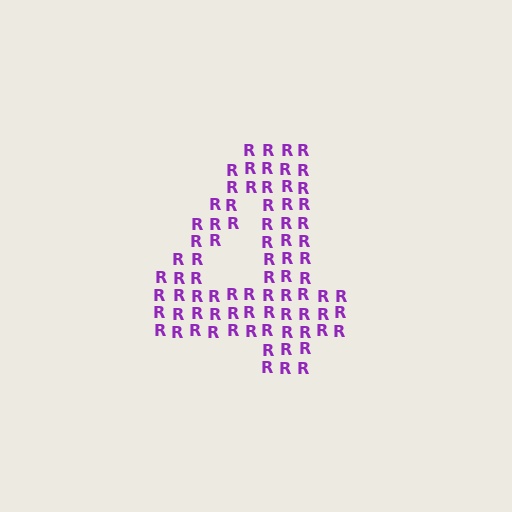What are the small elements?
The small elements are letter R's.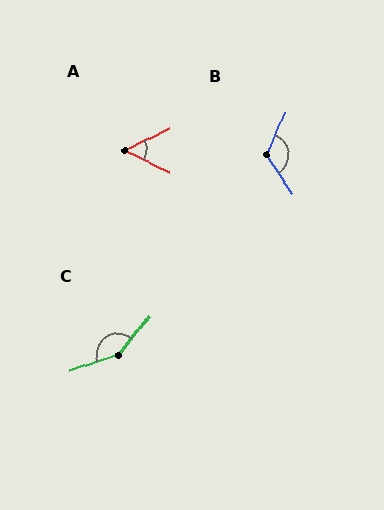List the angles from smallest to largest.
A (52°), B (122°), C (147°).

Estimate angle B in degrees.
Approximately 122 degrees.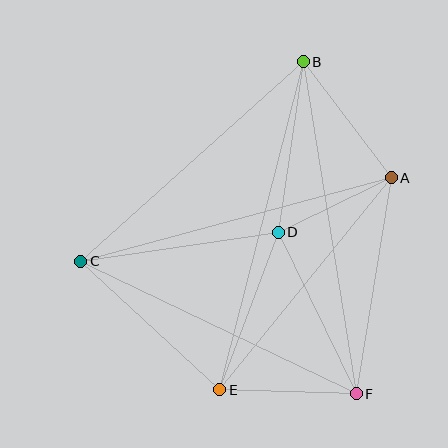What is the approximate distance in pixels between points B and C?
The distance between B and C is approximately 299 pixels.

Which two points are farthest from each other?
Points B and E are farthest from each other.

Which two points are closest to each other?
Points A and D are closest to each other.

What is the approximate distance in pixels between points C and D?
The distance between C and D is approximately 200 pixels.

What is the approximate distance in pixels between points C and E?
The distance between C and E is approximately 189 pixels.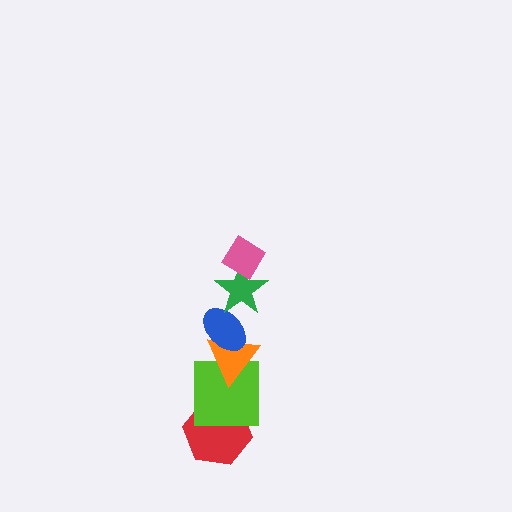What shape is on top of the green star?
The pink diamond is on top of the green star.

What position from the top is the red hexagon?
The red hexagon is 6th from the top.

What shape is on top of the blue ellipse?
The green star is on top of the blue ellipse.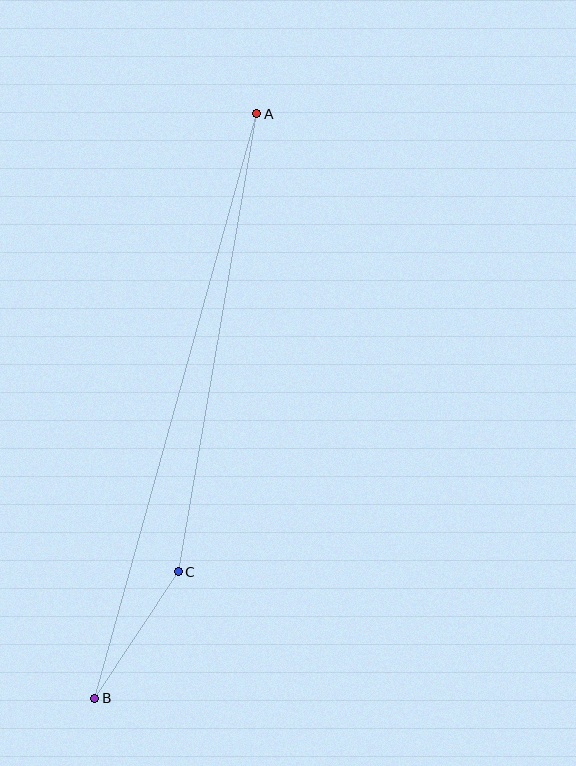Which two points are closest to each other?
Points B and C are closest to each other.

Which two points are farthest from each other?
Points A and B are farthest from each other.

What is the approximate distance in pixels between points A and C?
The distance between A and C is approximately 464 pixels.